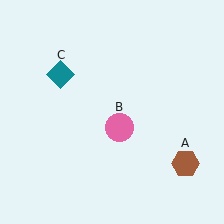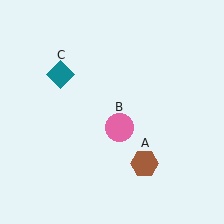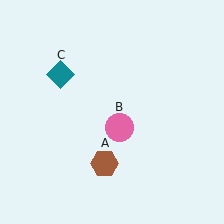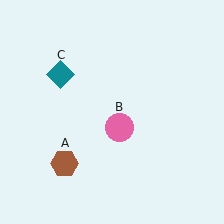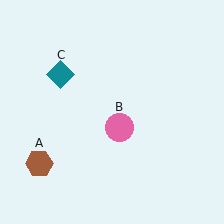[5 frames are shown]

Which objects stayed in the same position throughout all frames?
Pink circle (object B) and teal diamond (object C) remained stationary.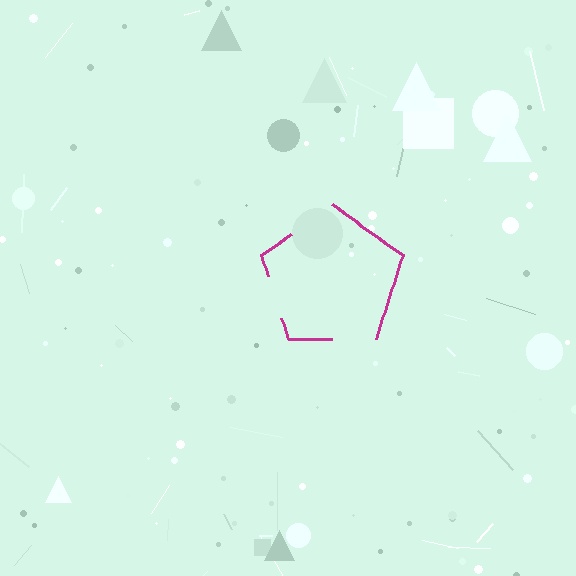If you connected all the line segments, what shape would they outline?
They would outline a pentagon.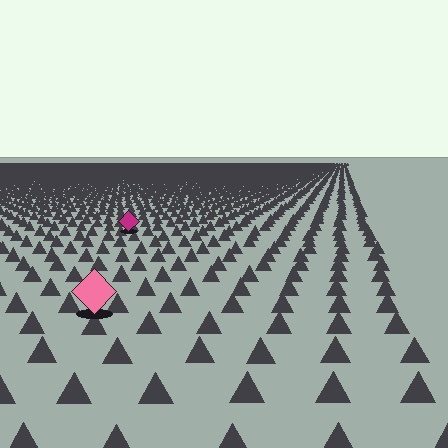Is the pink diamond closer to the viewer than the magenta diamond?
Yes. The pink diamond is closer — you can tell from the texture gradient: the ground texture is coarser near it.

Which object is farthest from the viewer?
The magenta diamond is farthest from the viewer. It appears smaller and the ground texture around it is denser.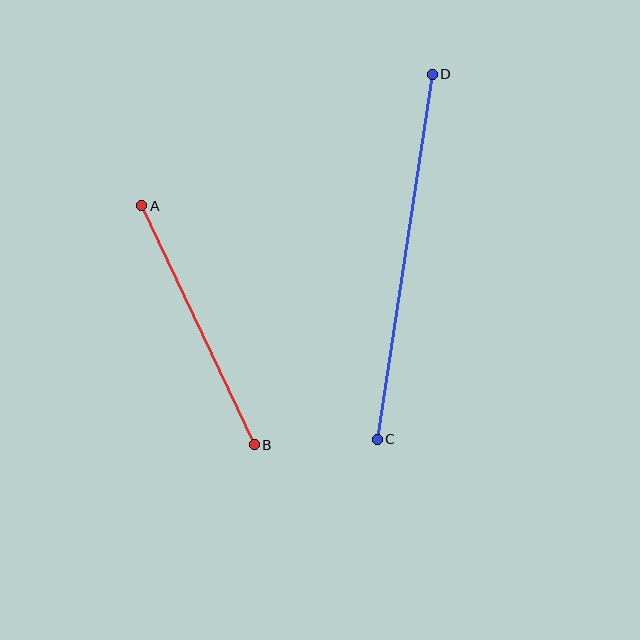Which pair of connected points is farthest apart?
Points C and D are farthest apart.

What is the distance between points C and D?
The distance is approximately 369 pixels.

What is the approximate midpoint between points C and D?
The midpoint is at approximately (405, 257) pixels.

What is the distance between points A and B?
The distance is approximately 264 pixels.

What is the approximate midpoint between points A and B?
The midpoint is at approximately (198, 325) pixels.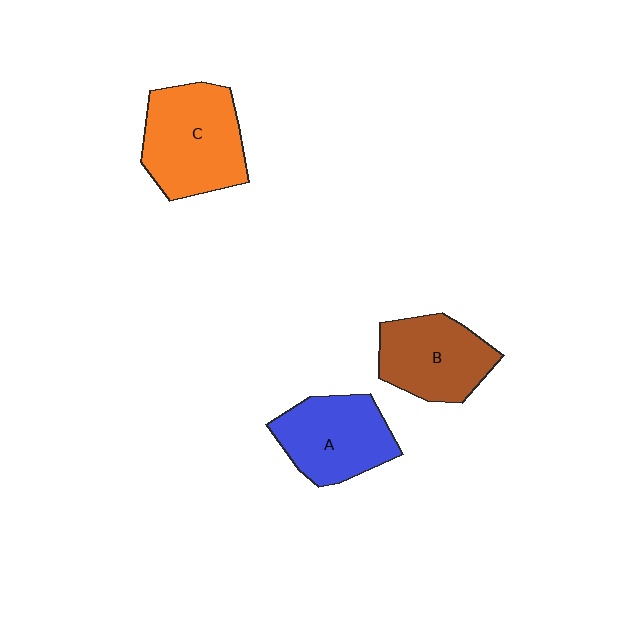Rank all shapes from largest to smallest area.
From largest to smallest: C (orange), A (blue), B (brown).